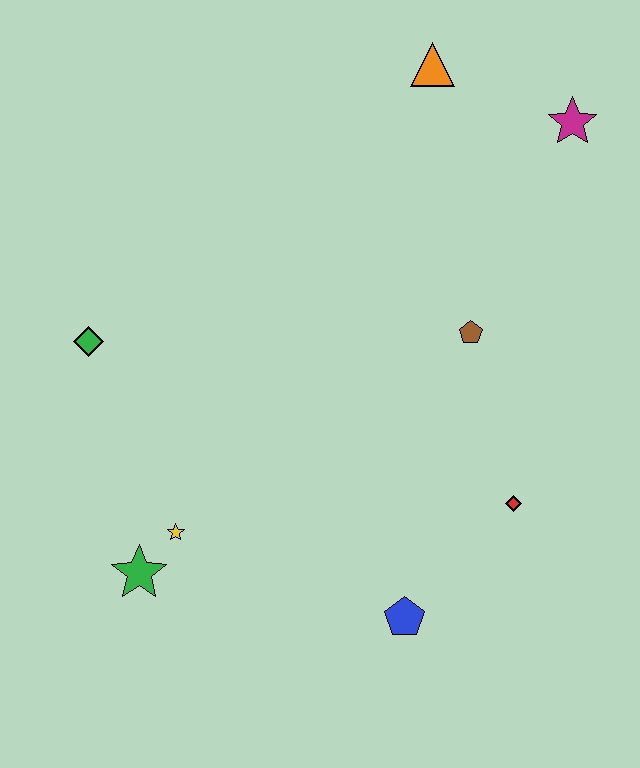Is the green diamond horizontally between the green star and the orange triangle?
No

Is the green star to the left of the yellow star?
Yes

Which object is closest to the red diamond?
The blue pentagon is closest to the red diamond.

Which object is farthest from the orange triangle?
The green star is farthest from the orange triangle.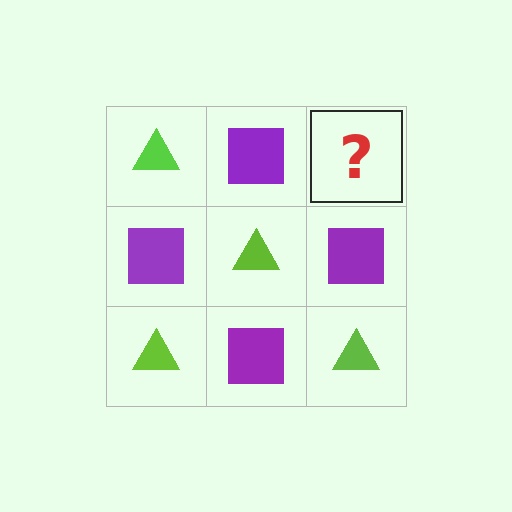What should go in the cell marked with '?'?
The missing cell should contain a lime triangle.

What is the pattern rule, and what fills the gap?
The rule is that it alternates lime triangle and purple square in a checkerboard pattern. The gap should be filled with a lime triangle.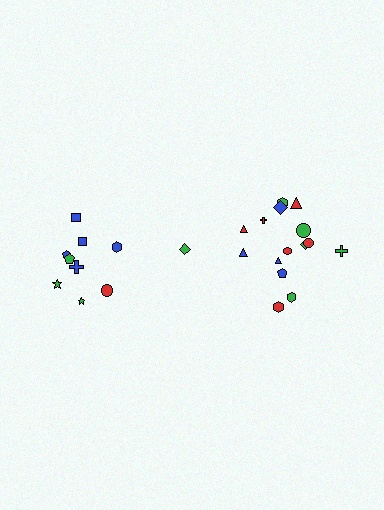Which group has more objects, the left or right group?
The right group.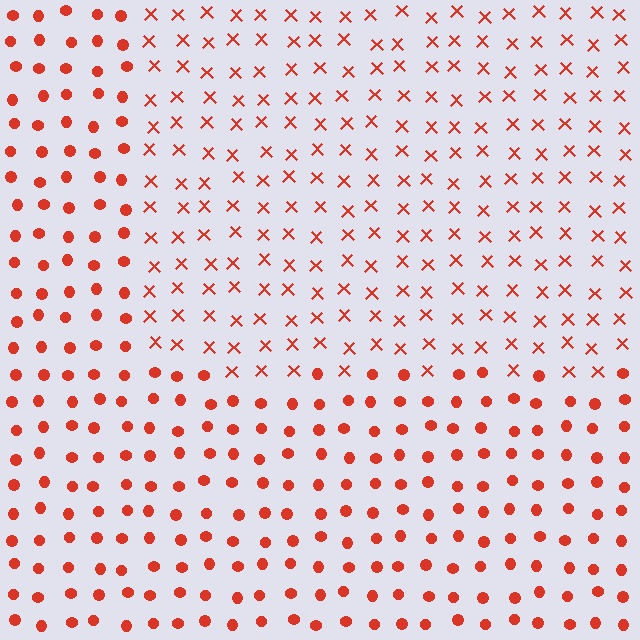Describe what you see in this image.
The image is filled with small red elements arranged in a uniform grid. A rectangle-shaped region contains X marks, while the surrounding area contains circles. The boundary is defined purely by the change in element shape.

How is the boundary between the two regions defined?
The boundary is defined by a change in element shape: X marks inside vs. circles outside. All elements share the same color and spacing.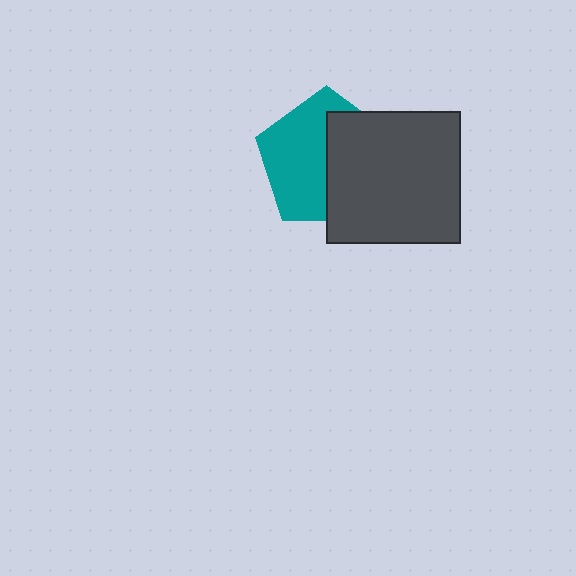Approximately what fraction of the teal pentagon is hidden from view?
Roughly 47% of the teal pentagon is hidden behind the dark gray rectangle.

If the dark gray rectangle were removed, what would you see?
You would see the complete teal pentagon.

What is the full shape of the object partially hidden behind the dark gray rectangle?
The partially hidden object is a teal pentagon.